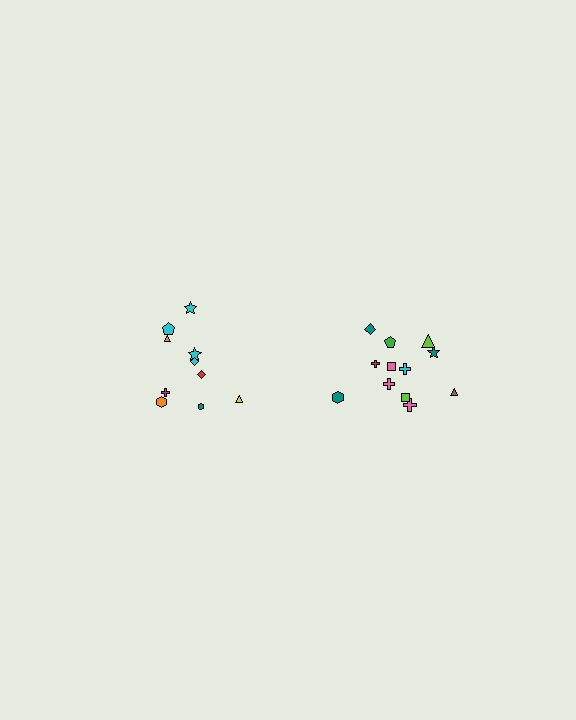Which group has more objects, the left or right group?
The right group.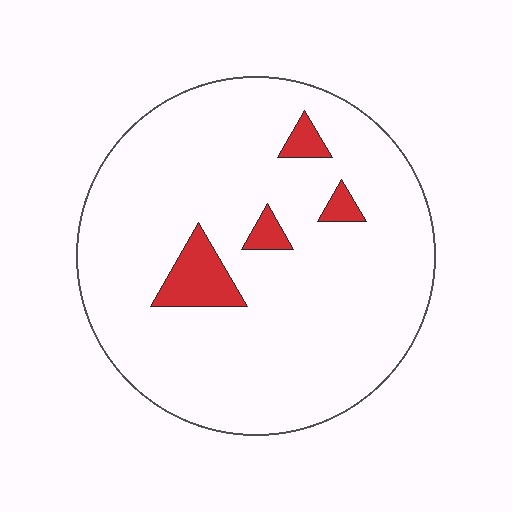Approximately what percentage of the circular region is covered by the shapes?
Approximately 10%.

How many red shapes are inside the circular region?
4.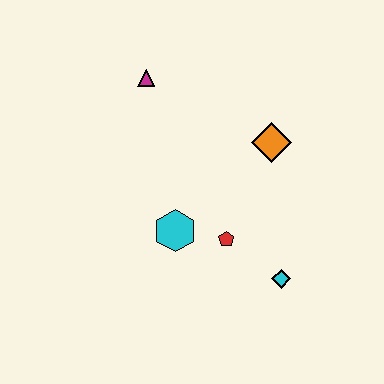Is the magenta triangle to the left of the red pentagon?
Yes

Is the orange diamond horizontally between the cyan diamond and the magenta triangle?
Yes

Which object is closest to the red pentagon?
The cyan hexagon is closest to the red pentagon.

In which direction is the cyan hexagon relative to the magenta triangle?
The cyan hexagon is below the magenta triangle.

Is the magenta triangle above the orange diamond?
Yes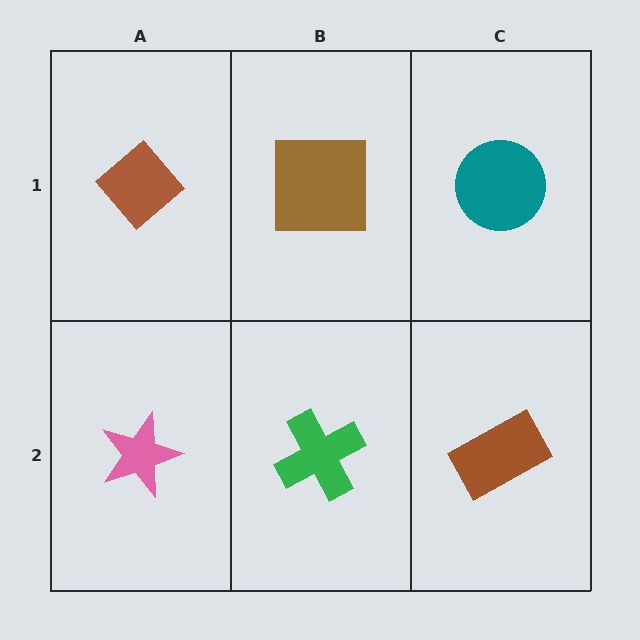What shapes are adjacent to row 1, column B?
A green cross (row 2, column B), a brown diamond (row 1, column A), a teal circle (row 1, column C).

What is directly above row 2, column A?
A brown diamond.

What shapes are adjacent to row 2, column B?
A brown square (row 1, column B), a pink star (row 2, column A), a brown rectangle (row 2, column C).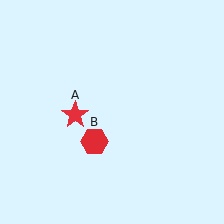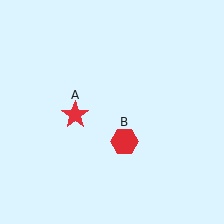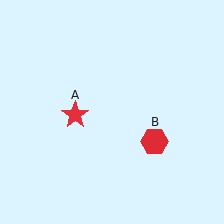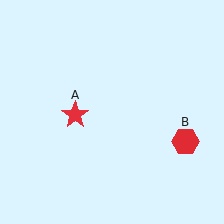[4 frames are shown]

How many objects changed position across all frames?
1 object changed position: red hexagon (object B).